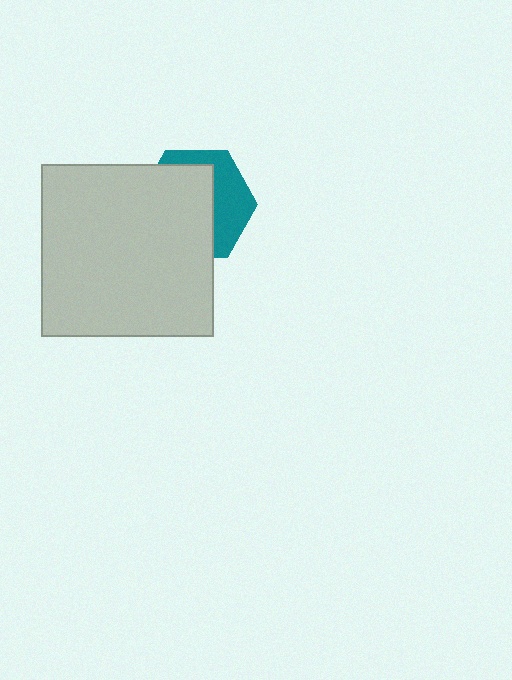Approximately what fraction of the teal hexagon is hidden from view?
Roughly 61% of the teal hexagon is hidden behind the light gray square.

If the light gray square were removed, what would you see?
You would see the complete teal hexagon.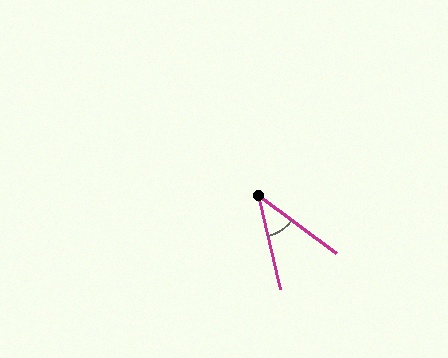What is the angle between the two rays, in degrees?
Approximately 40 degrees.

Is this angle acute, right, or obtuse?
It is acute.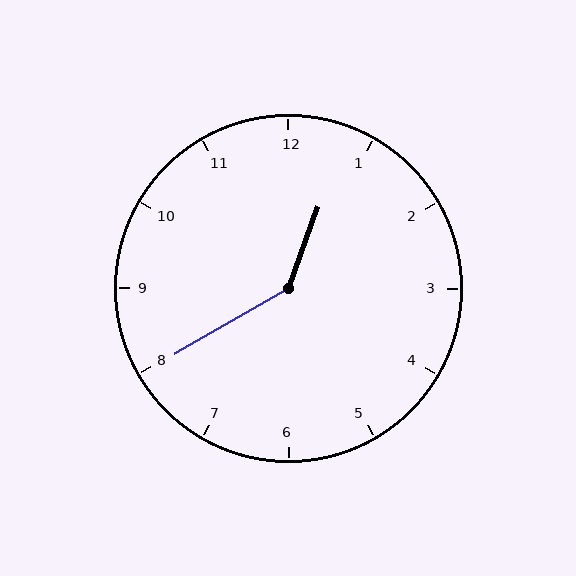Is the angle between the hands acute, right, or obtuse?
It is obtuse.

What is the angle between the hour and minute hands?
Approximately 140 degrees.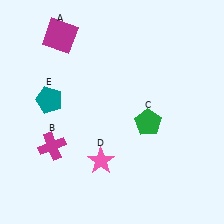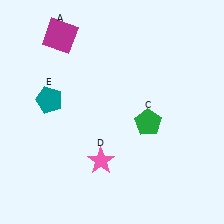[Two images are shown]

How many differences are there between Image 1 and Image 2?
There is 1 difference between the two images.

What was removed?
The magenta cross (B) was removed in Image 2.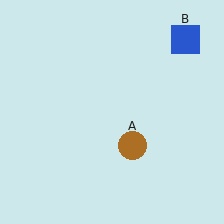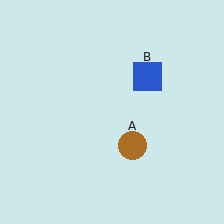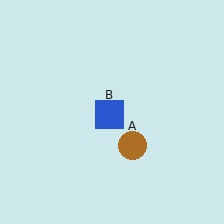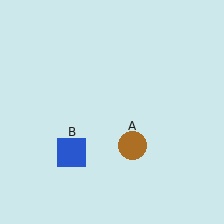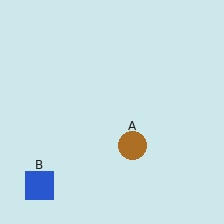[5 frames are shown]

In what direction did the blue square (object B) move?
The blue square (object B) moved down and to the left.